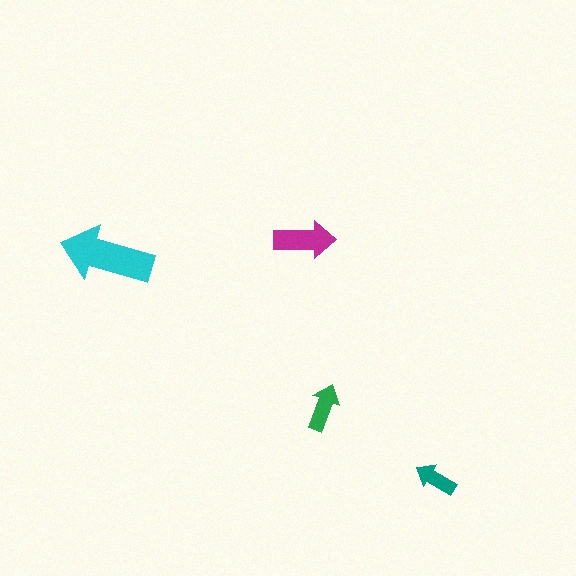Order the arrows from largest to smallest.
the cyan one, the magenta one, the green one, the teal one.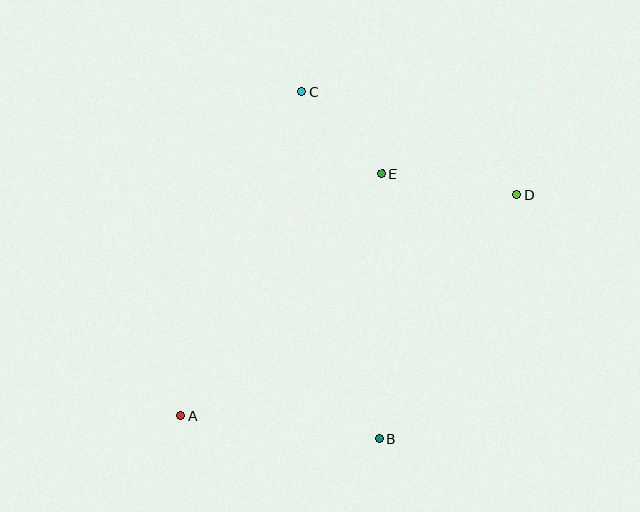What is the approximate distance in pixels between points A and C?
The distance between A and C is approximately 346 pixels.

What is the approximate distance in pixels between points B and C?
The distance between B and C is approximately 356 pixels.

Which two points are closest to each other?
Points C and E are closest to each other.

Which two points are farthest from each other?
Points A and D are farthest from each other.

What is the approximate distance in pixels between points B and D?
The distance between B and D is approximately 280 pixels.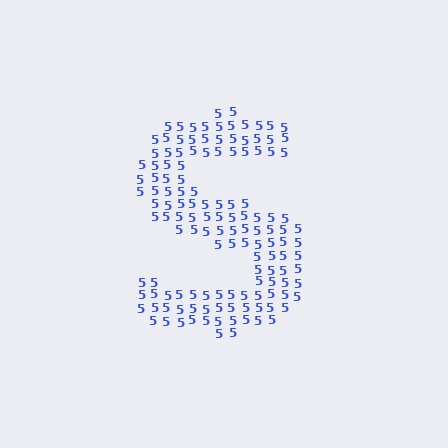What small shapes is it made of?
It is made of small digit 5's.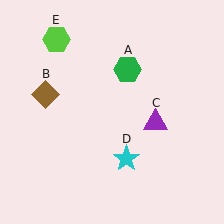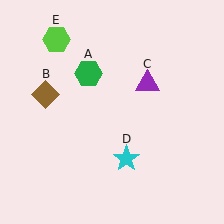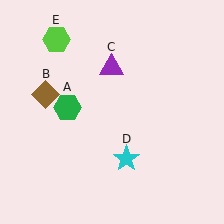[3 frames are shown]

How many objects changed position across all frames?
2 objects changed position: green hexagon (object A), purple triangle (object C).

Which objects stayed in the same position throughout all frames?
Brown diamond (object B) and cyan star (object D) and lime hexagon (object E) remained stationary.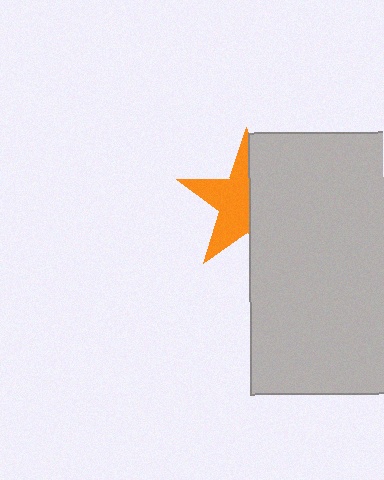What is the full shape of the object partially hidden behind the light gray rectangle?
The partially hidden object is an orange star.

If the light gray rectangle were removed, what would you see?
You would see the complete orange star.